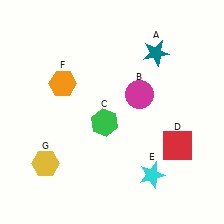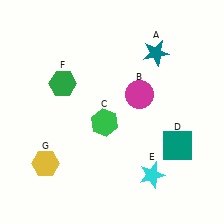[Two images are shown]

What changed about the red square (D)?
In Image 1, D is red. In Image 2, it changed to teal.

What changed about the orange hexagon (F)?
In Image 1, F is orange. In Image 2, it changed to green.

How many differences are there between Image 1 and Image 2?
There are 2 differences between the two images.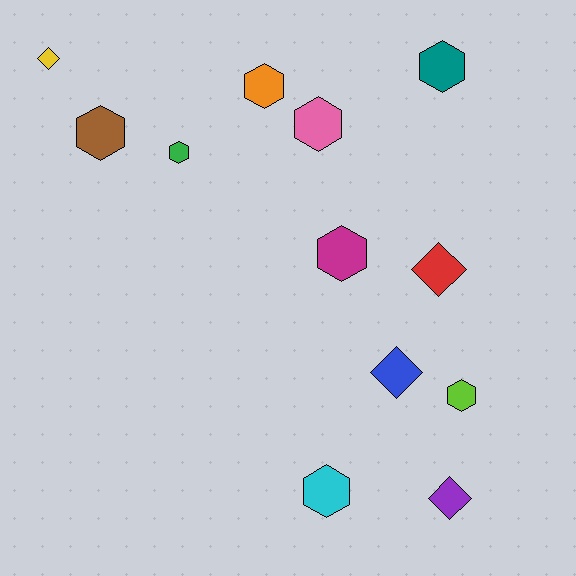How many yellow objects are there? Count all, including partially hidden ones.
There is 1 yellow object.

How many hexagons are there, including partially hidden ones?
There are 8 hexagons.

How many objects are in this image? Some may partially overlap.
There are 12 objects.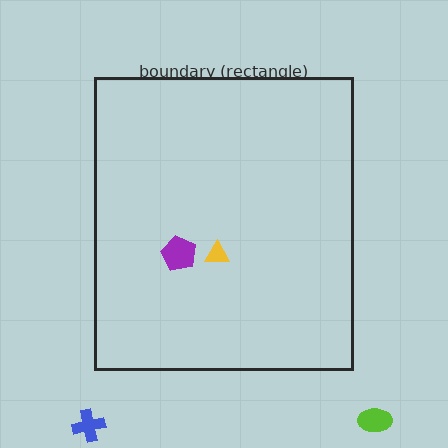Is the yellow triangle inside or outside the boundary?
Inside.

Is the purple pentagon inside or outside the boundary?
Inside.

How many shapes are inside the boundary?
2 inside, 2 outside.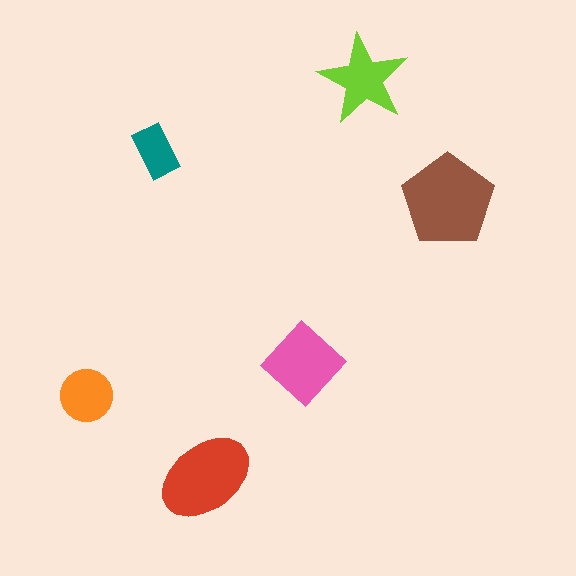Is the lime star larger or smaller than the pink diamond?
Smaller.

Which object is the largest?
The brown pentagon.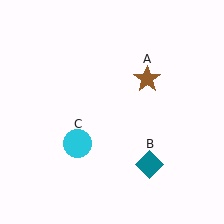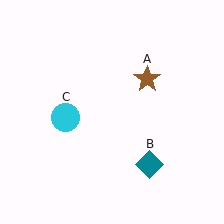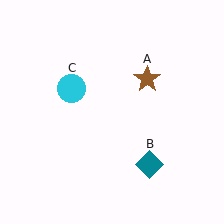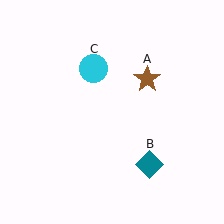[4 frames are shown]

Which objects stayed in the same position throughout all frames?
Brown star (object A) and teal diamond (object B) remained stationary.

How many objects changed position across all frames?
1 object changed position: cyan circle (object C).